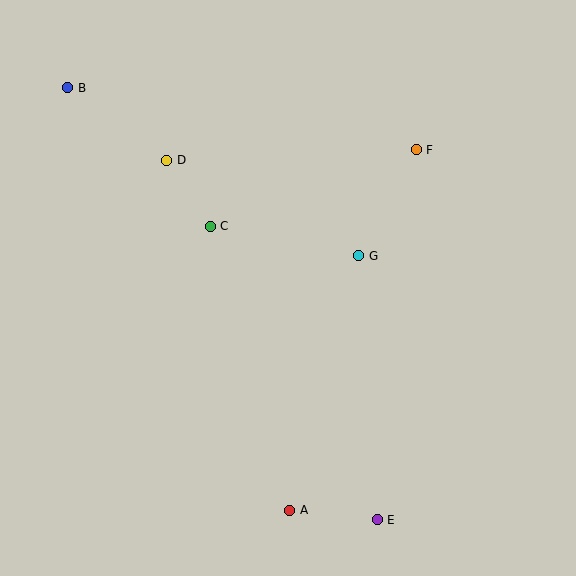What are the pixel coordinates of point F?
Point F is at (416, 150).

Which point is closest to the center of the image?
Point G at (359, 256) is closest to the center.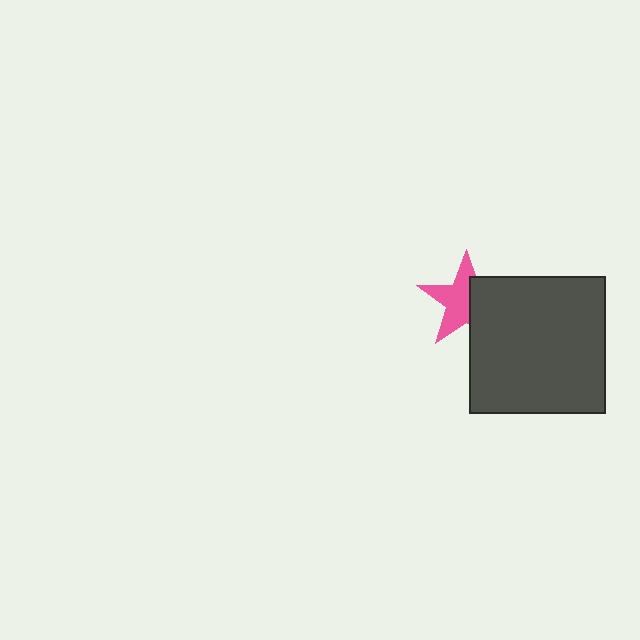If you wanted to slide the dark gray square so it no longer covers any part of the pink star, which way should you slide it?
Slide it right — that is the most direct way to separate the two shapes.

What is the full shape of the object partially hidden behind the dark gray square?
The partially hidden object is a pink star.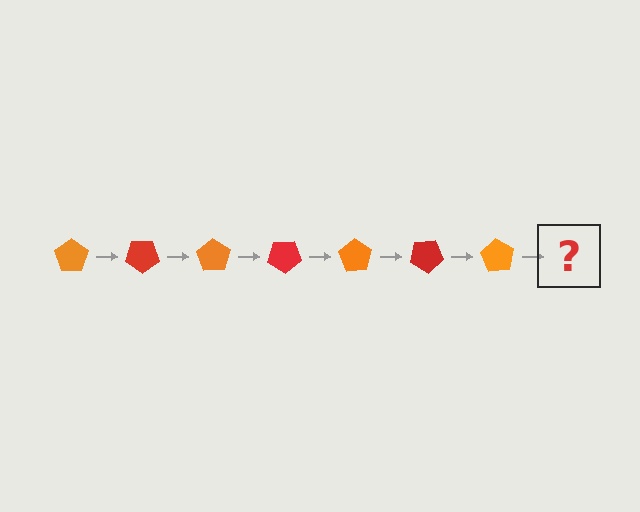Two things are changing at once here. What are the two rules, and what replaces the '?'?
The two rules are that it rotates 35 degrees each step and the color cycles through orange and red. The '?' should be a red pentagon, rotated 245 degrees from the start.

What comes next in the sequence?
The next element should be a red pentagon, rotated 245 degrees from the start.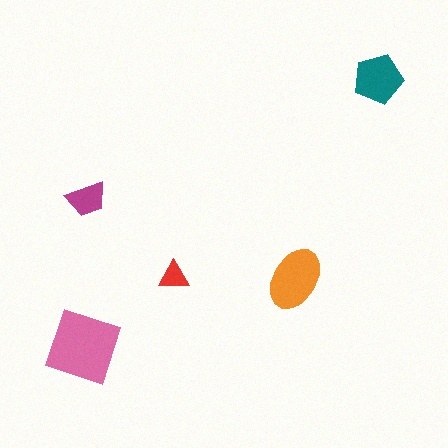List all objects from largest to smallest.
The pink diamond, the orange ellipse, the teal pentagon, the magenta trapezoid, the red triangle.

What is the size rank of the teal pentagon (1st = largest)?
3rd.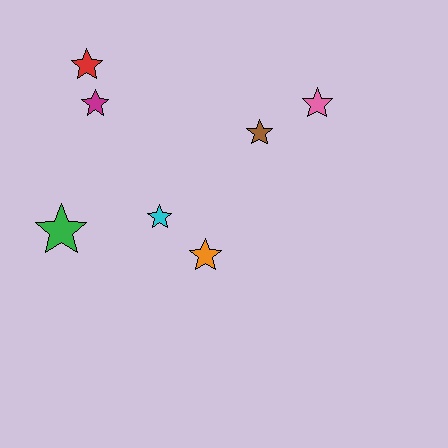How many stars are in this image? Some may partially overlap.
There are 7 stars.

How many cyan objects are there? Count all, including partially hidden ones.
There is 1 cyan object.